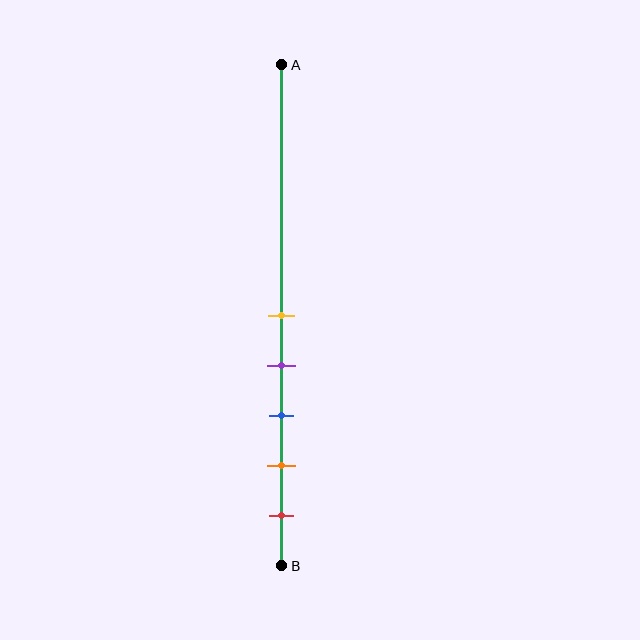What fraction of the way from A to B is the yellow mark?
The yellow mark is approximately 50% (0.5) of the way from A to B.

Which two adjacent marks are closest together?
The yellow and purple marks are the closest adjacent pair.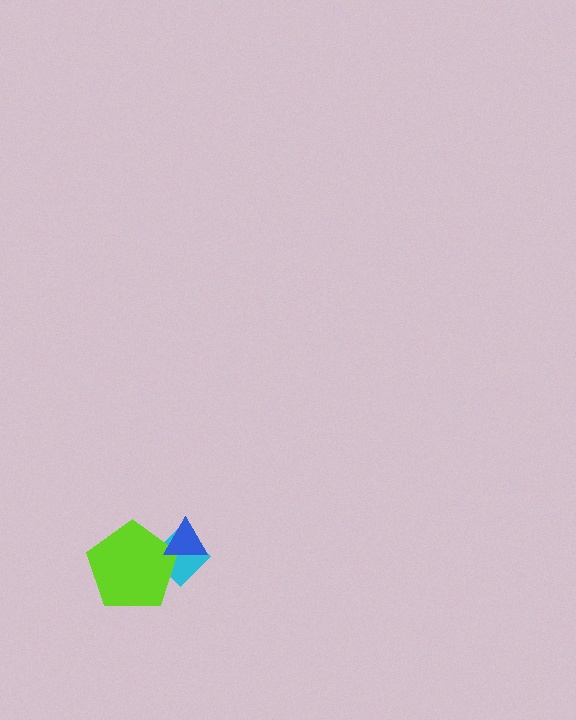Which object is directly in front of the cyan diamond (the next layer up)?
The lime pentagon is directly in front of the cyan diamond.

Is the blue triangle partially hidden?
No, no other shape covers it.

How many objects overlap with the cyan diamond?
2 objects overlap with the cyan diamond.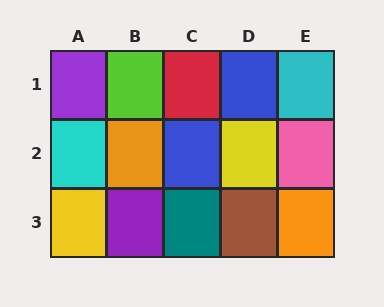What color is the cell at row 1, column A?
Purple.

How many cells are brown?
1 cell is brown.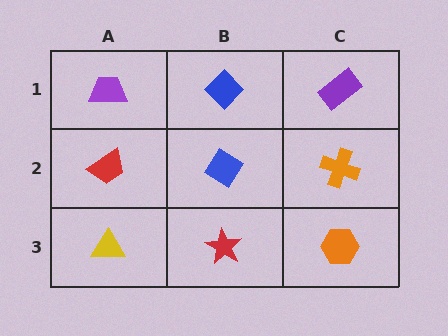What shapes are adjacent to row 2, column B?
A blue diamond (row 1, column B), a red star (row 3, column B), a red trapezoid (row 2, column A), an orange cross (row 2, column C).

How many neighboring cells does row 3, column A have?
2.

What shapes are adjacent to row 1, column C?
An orange cross (row 2, column C), a blue diamond (row 1, column B).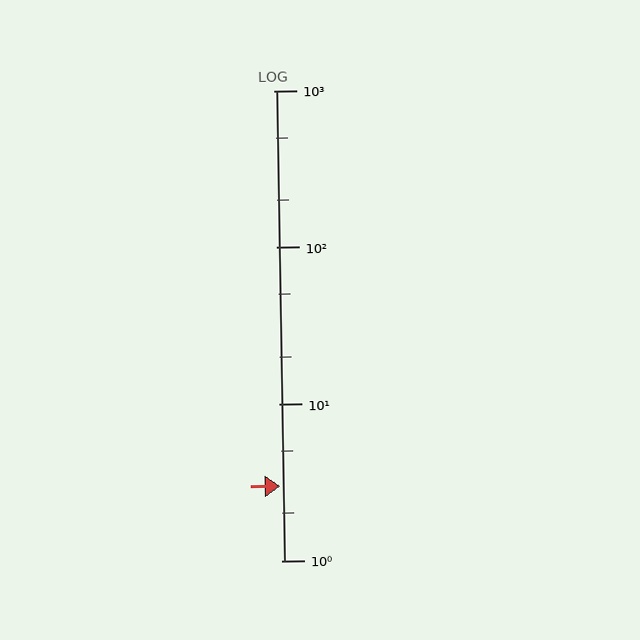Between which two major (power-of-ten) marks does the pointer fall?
The pointer is between 1 and 10.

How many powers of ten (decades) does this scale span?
The scale spans 3 decades, from 1 to 1000.